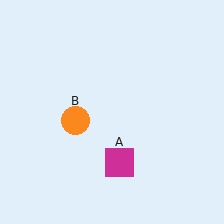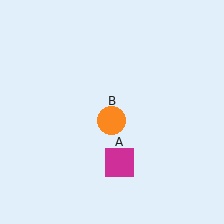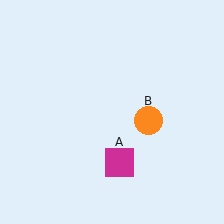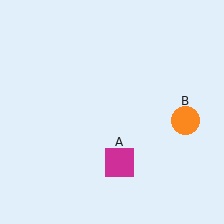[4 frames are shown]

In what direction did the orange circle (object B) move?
The orange circle (object B) moved right.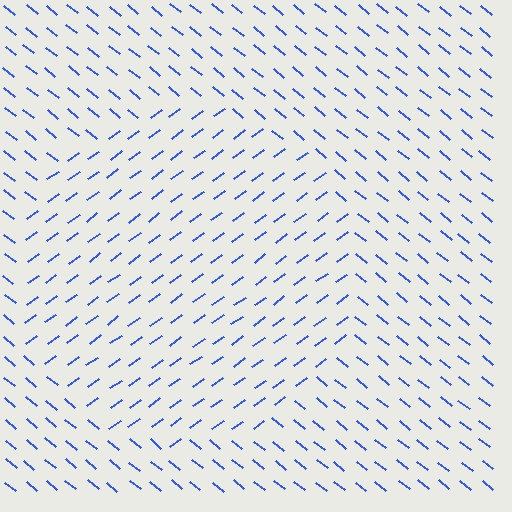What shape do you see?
I see a circle.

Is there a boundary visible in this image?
Yes, there is a texture boundary formed by a change in line orientation.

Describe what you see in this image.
The image is filled with small blue line segments. A circle region in the image has lines oriented differently from the surrounding lines, creating a visible texture boundary.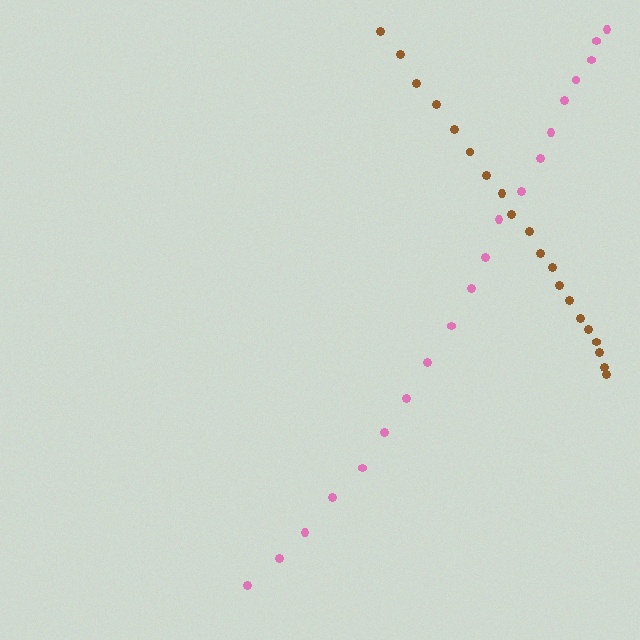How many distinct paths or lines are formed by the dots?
There are 2 distinct paths.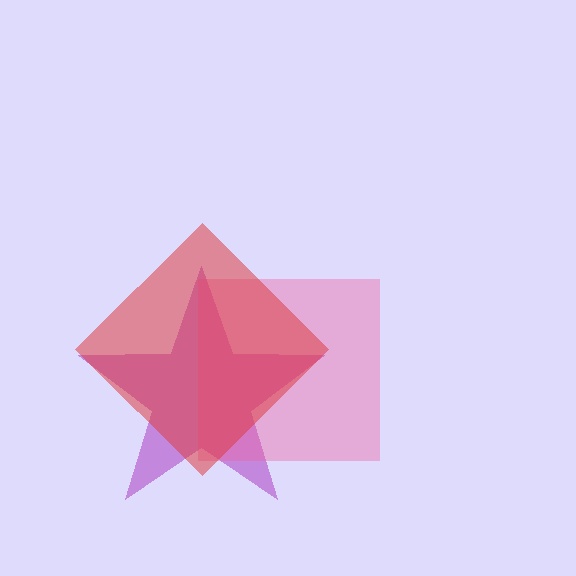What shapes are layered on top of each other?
The layered shapes are: a purple star, a pink square, a red diamond.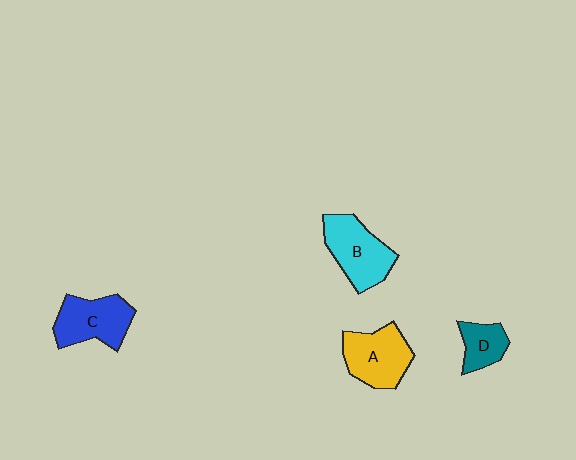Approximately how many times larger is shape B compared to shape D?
Approximately 1.9 times.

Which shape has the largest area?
Shape B (cyan).